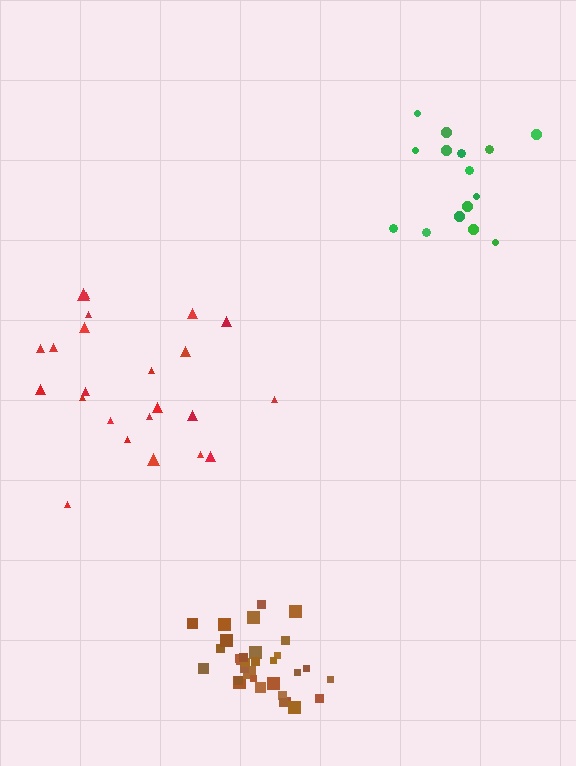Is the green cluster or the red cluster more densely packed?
Green.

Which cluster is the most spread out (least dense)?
Red.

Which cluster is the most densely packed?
Brown.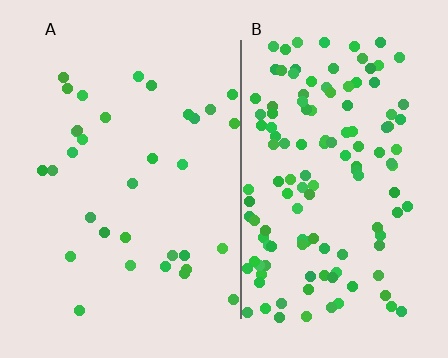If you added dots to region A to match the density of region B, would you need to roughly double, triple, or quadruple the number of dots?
Approximately quadruple.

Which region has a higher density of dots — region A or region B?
B (the right).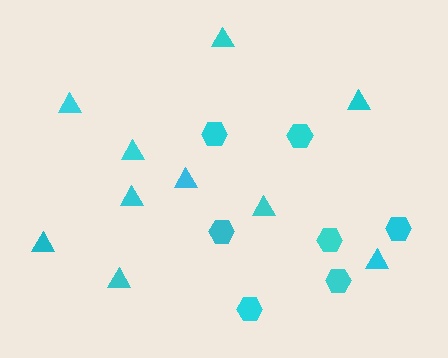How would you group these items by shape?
There are 2 groups: one group of hexagons (7) and one group of triangles (10).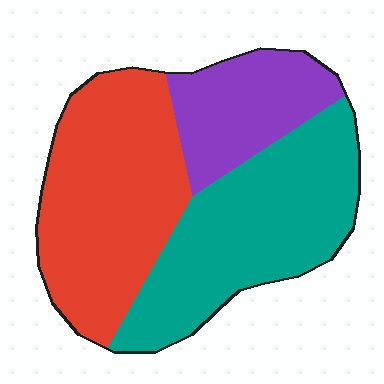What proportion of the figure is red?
Red takes up about two fifths (2/5) of the figure.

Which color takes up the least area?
Purple, at roughly 20%.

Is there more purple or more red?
Red.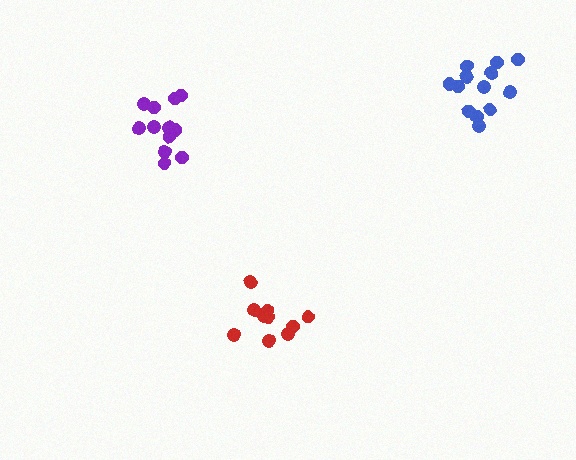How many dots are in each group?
Group 1: 13 dots, Group 2: 12 dots, Group 3: 10 dots (35 total).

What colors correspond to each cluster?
The clusters are colored: blue, purple, red.